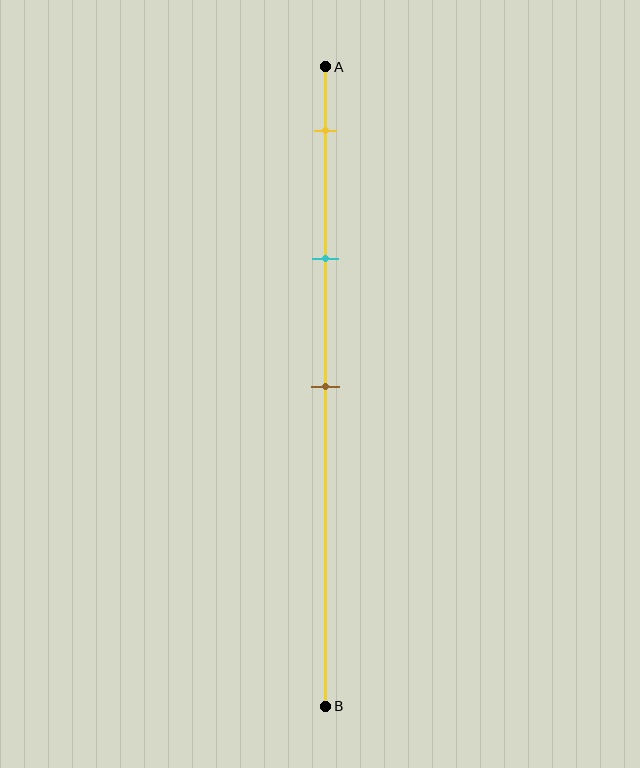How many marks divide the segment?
There are 3 marks dividing the segment.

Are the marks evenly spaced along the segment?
Yes, the marks are approximately evenly spaced.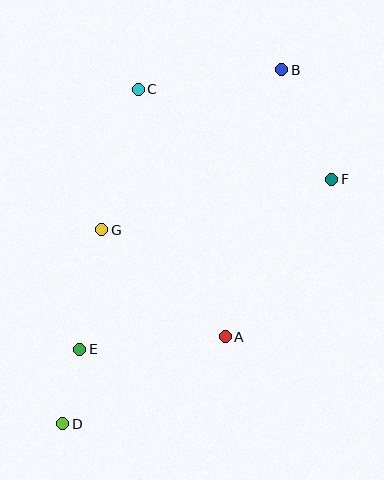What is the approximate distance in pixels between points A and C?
The distance between A and C is approximately 262 pixels.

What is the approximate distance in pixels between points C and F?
The distance between C and F is approximately 213 pixels.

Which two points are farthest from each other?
Points B and D are farthest from each other.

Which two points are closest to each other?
Points D and E are closest to each other.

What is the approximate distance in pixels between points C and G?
The distance between C and G is approximately 145 pixels.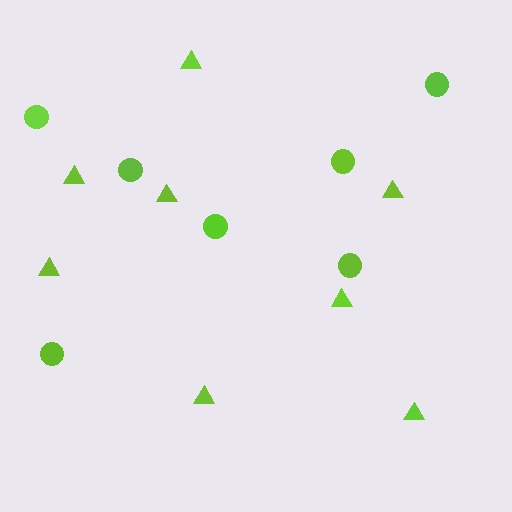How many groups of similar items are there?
There are 2 groups: one group of triangles (8) and one group of circles (7).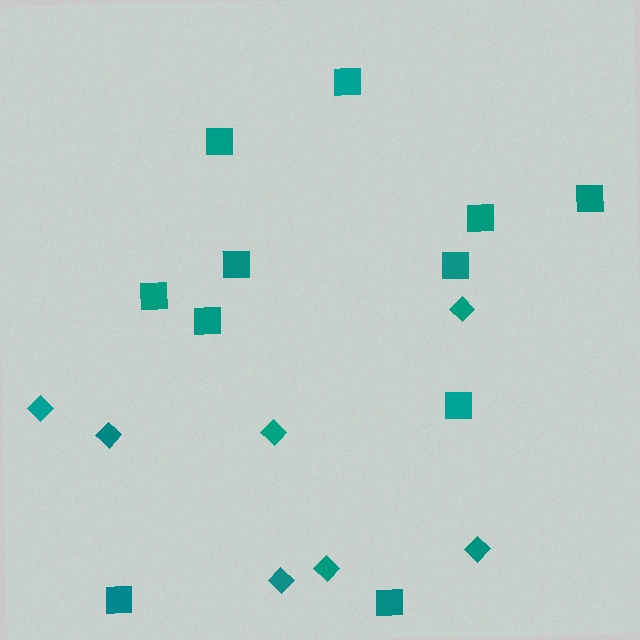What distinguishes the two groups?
There are 2 groups: one group of diamonds (7) and one group of squares (11).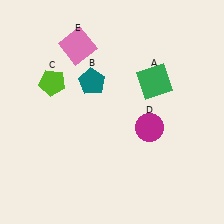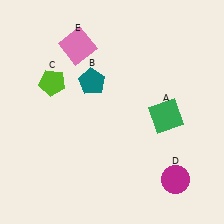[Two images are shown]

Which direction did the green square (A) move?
The green square (A) moved down.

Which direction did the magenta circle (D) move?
The magenta circle (D) moved down.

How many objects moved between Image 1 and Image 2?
2 objects moved between the two images.